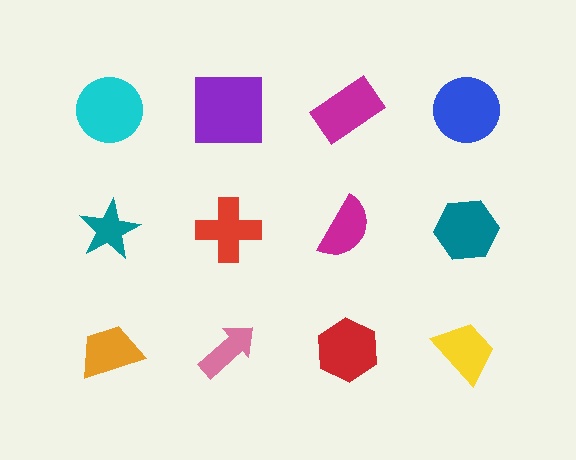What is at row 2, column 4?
A teal hexagon.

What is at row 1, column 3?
A magenta rectangle.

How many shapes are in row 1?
4 shapes.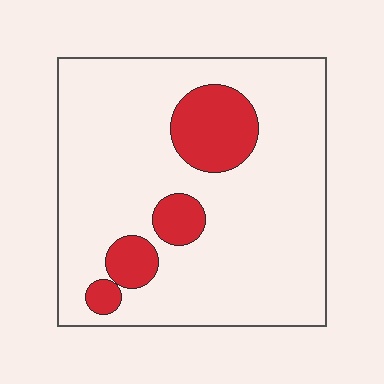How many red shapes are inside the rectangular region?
4.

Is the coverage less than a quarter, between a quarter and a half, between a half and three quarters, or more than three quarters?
Less than a quarter.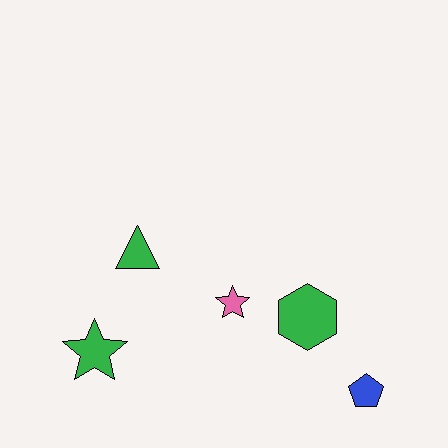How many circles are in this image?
There are no circles.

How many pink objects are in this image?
There is 1 pink object.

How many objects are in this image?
There are 5 objects.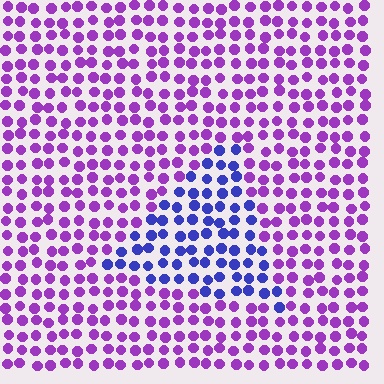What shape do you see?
I see a triangle.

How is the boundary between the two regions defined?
The boundary is defined purely by a slight shift in hue (about 47 degrees). Spacing, size, and orientation are identical on both sides.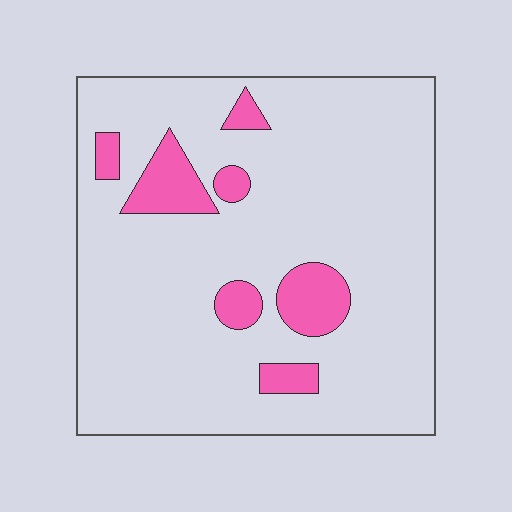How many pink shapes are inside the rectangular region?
7.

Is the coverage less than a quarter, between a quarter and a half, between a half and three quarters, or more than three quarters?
Less than a quarter.